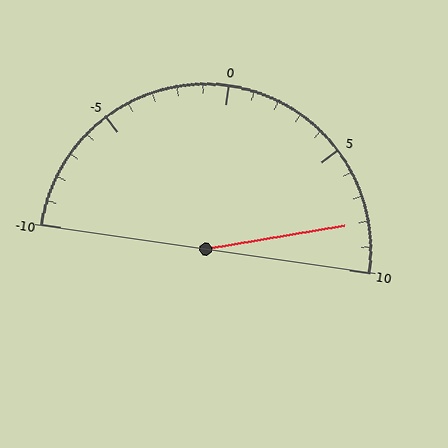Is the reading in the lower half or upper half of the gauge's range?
The reading is in the upper half of the range (-10 to 10).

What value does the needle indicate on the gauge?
The needle indicates approximately 8.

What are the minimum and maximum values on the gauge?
The gauge ranges from -10 to 10.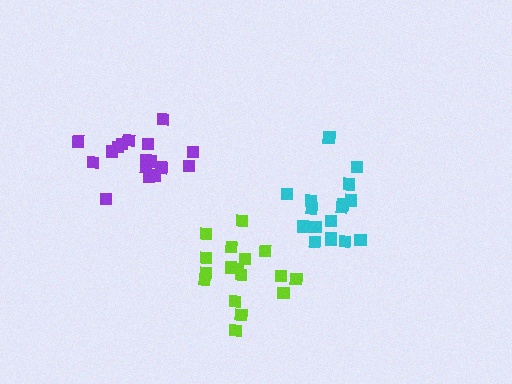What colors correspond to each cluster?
The clusters are colored: purple, lime, cyan.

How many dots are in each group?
Group 1: 17 dots, Group 2: 17 dots, Group 3: 18 dots (52 total).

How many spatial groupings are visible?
There are 3 spatial groupings.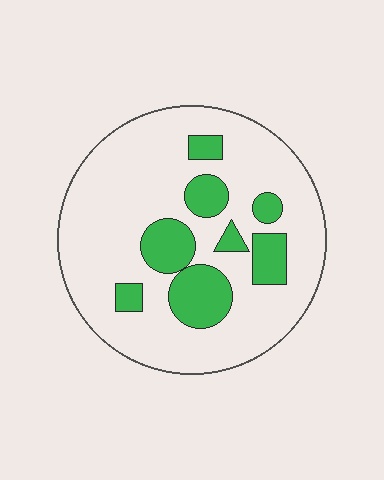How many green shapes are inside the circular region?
8.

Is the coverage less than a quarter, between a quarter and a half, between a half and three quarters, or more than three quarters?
Less than a quarter.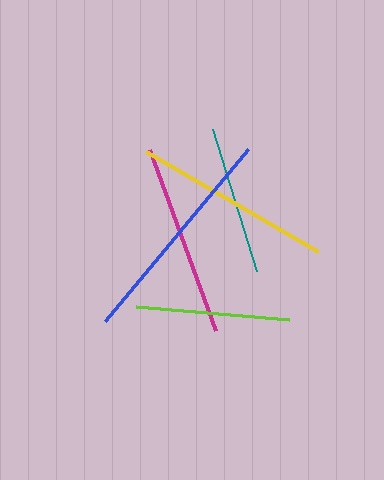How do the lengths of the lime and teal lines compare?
The lime and teal lines are approximately the same length.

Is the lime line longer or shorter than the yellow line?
The yellow line is longer than the lime line.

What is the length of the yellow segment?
The yellow segment is approximately 199 pixels long.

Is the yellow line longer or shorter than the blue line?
The blue line is longer than the yellow line.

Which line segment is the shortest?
The teal line is the shortest at approximately 148 pixels.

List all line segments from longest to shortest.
From longest to shortest: blue, yellow, magenta, lime, teal.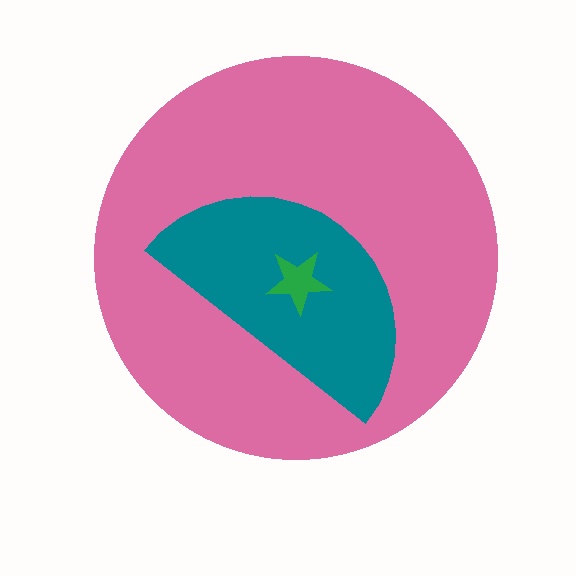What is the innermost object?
The green star.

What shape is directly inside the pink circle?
The teal semicircle.